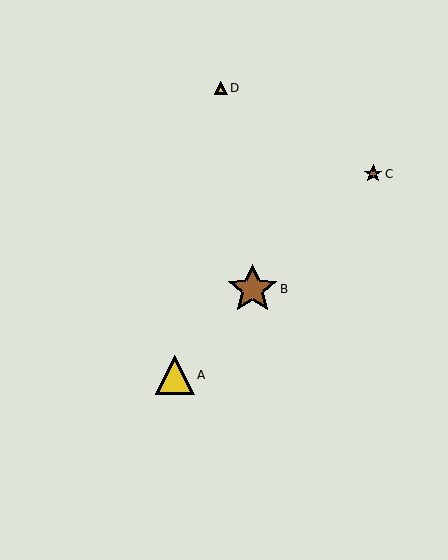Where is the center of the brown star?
The center of the brown star is at (373, 174).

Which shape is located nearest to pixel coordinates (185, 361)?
The yellow triangle (labeled A) at (175, 375) is nearest to that location.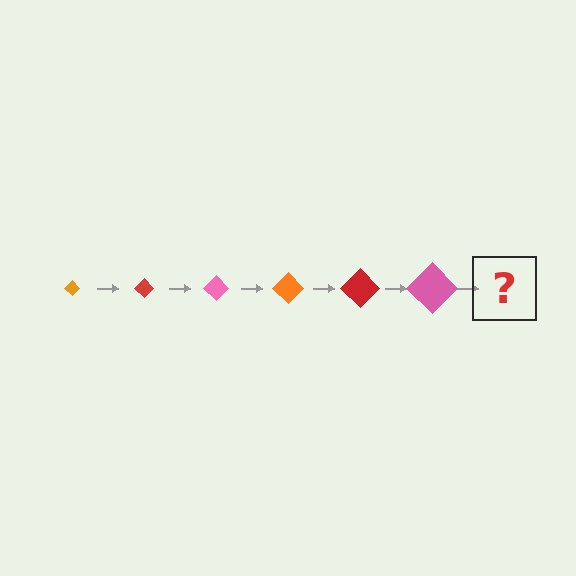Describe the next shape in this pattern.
It should be an orange diamond, larger than the previous one.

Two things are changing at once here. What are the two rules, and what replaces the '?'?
The two rules are that the diamond grows larger each step and the color cycles through orange, red, and pink. The '?' should be an orange diamond, larger than the previous one.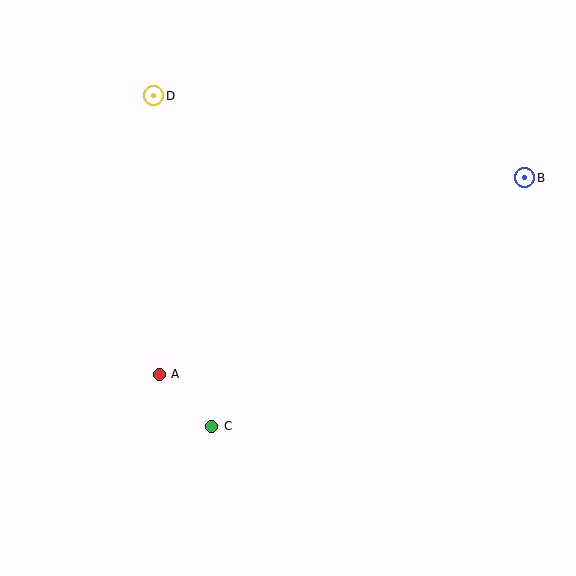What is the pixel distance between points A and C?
The distance between A and C is 74 pixels.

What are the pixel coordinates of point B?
Point B is at (525, 178).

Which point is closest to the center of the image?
Point A at (159, 374) is closest to the center.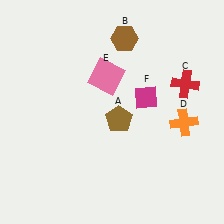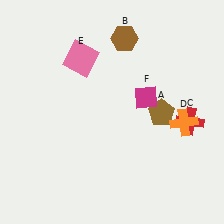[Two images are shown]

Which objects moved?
The objects that moved are: the brown pentagon (A), the red cross (C), the pink square (E).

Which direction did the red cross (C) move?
The red cross (C) moved down.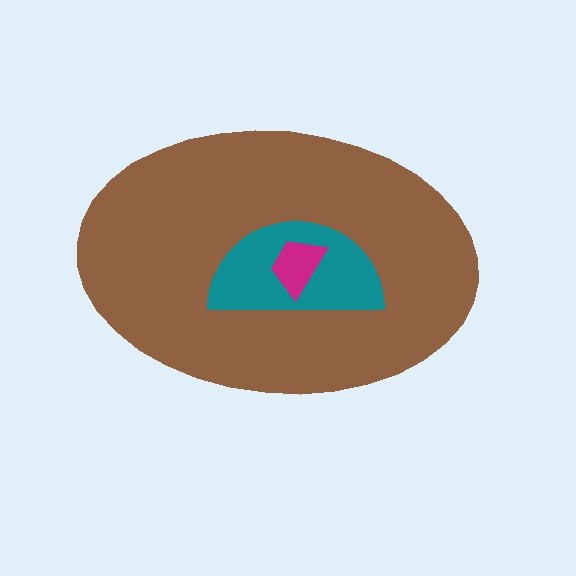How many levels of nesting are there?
3.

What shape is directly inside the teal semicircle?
The magenta trapezoid.